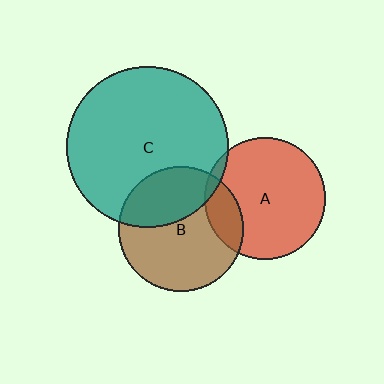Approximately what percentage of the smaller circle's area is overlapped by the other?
Approximately 35%.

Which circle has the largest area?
Circle C (teal).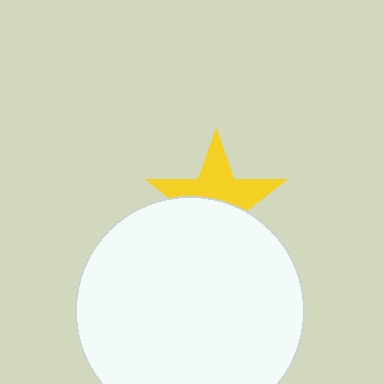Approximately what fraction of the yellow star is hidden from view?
Roughly 49% of the yellow star is hidden behind the white circle.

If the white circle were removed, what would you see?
You would see the complete yellow star.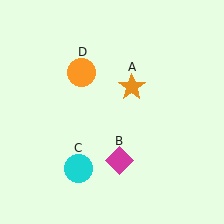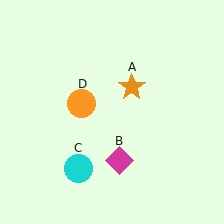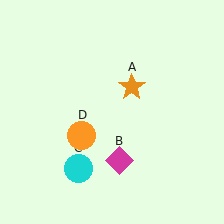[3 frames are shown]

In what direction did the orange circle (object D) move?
The orange circle (object D) moved down.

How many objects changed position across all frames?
1 object changed position: orange circle (object D).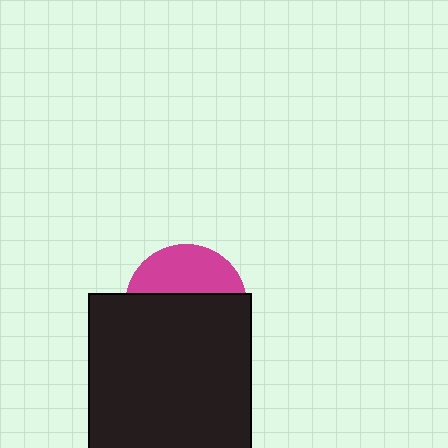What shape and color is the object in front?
The object in front is a black square.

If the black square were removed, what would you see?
You would see the complete magenta circle.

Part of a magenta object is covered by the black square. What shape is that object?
It is a circle.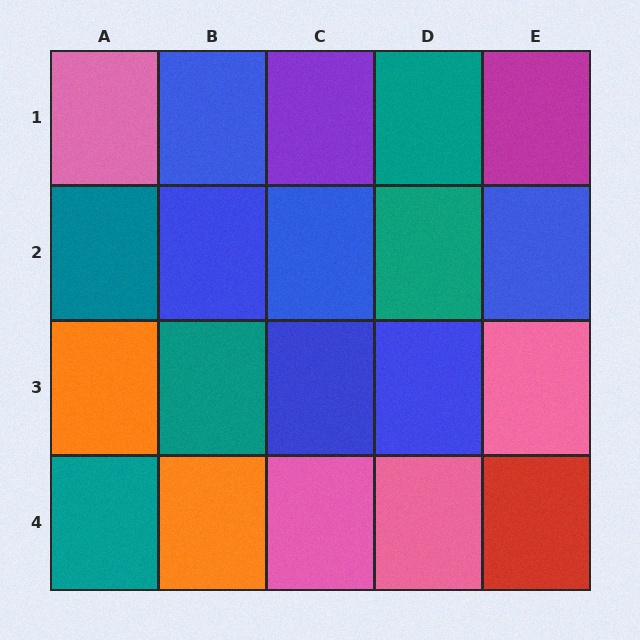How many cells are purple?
1 cell is purple.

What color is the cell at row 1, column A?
Pink.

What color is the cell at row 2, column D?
Teal.